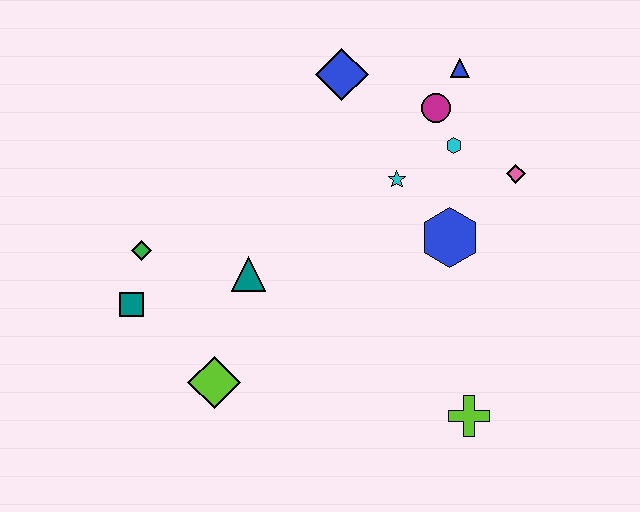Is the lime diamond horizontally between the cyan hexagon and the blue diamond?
No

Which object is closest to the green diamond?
The teal square is closest to the green diamond.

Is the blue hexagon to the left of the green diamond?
No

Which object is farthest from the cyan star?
The teal square is farthest from the cyan star.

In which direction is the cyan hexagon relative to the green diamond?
The cyan hexagon is to the right of the green diamond.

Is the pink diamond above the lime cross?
Yes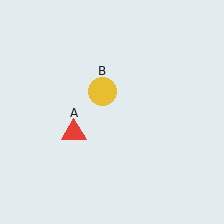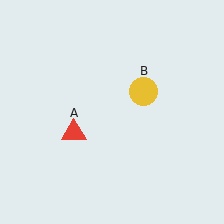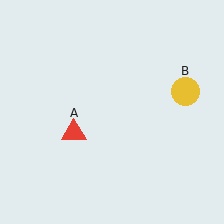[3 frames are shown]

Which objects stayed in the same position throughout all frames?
Red triangle (object A) remained stationary.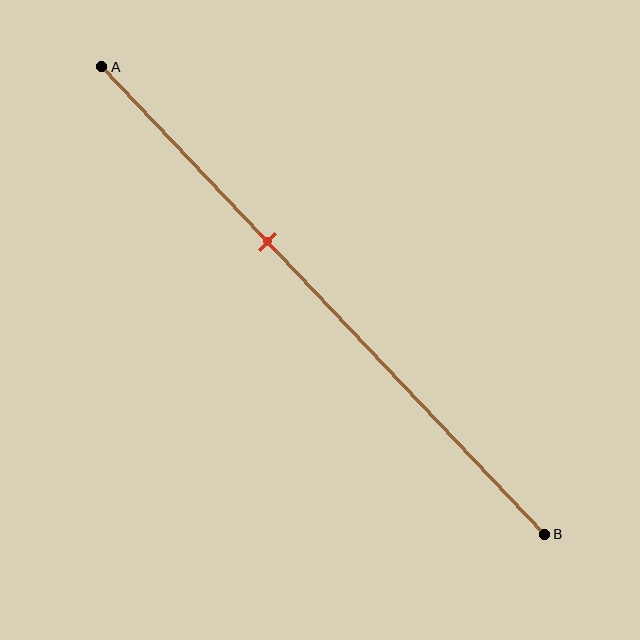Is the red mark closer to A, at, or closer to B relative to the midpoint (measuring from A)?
The red mark is closer to point A than the midpoint of segment AB.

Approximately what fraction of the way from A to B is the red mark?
The red mark is approximately 35% of the way from A to B.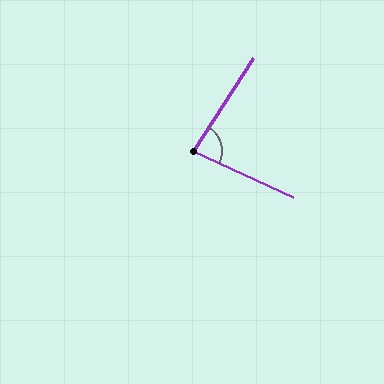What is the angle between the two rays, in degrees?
Approximately 82 degrees.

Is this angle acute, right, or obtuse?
It is acute.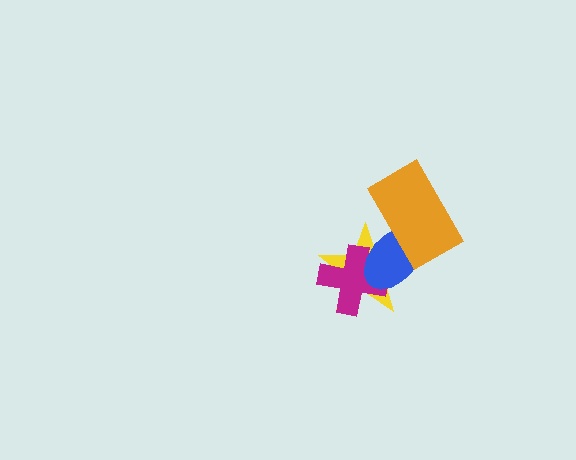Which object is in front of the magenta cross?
The blue ellipse is in front of the magenta cross.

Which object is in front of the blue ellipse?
The orange rectangle is in front of the blue ellipse.